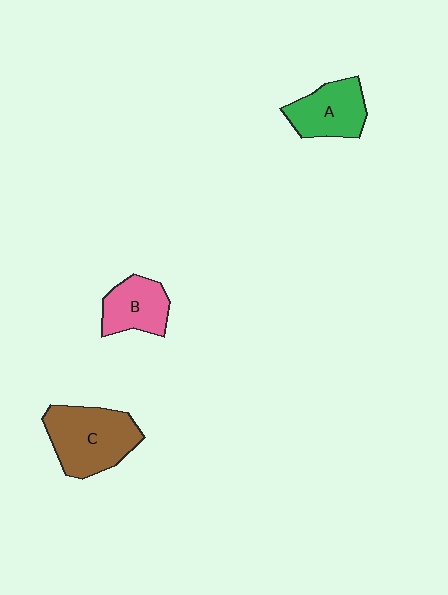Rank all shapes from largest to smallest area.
From largest to smallest: C (brown), A (green), B (pink).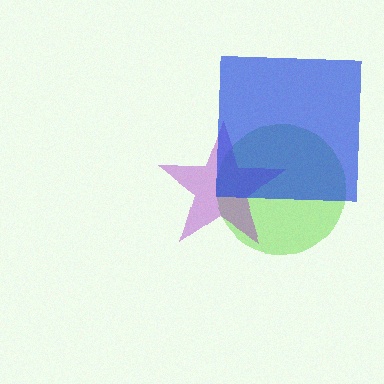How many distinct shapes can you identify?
There are 3 distinct shapes: a lime circle, a purple star, a blue square.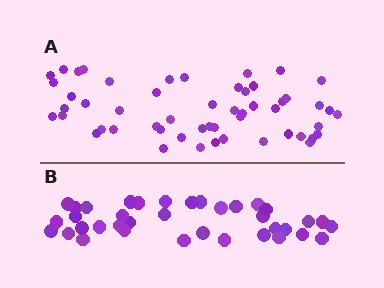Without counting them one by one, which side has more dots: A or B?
Region A (the top region) has more dots.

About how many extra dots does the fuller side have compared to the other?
Region A has approximately 15 more dots than region B.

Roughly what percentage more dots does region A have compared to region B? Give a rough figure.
About 45% more.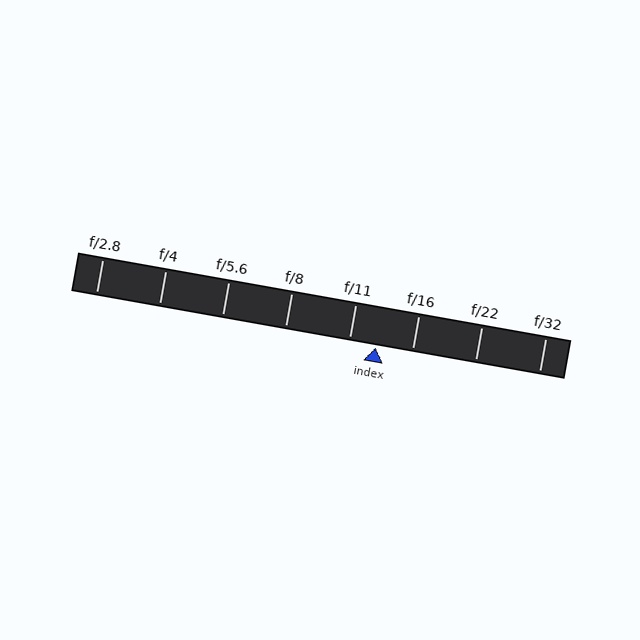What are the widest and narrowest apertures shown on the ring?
The widest aperture shown is f/2.8 and the narrowest is f/32.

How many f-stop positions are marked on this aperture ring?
There are 8 f-stop positions marked.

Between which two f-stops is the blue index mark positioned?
The index mark is between f/11 and f/16.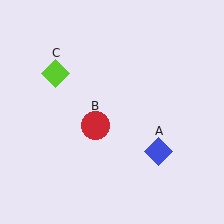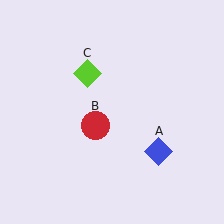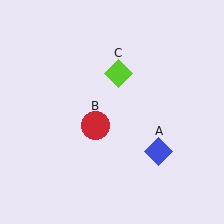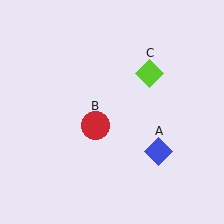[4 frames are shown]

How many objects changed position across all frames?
1 object changed position: lime diamond (object C).